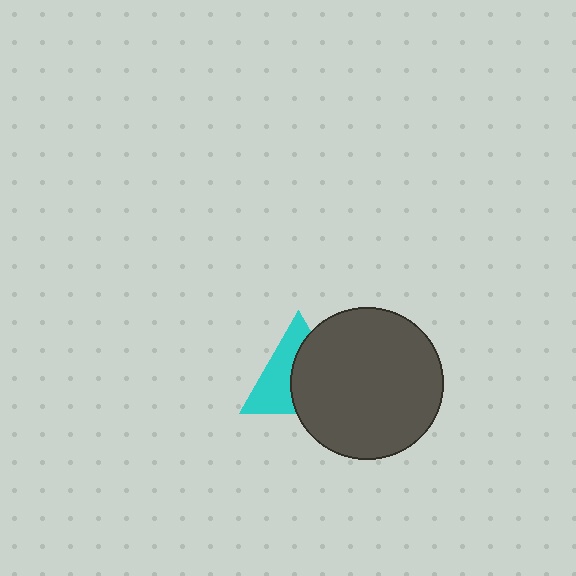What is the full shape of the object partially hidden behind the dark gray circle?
The partially hidden object is a cyan triangle.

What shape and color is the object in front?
The object in front is a dark gray circle.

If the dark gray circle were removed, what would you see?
You would see the complete cyan triangle.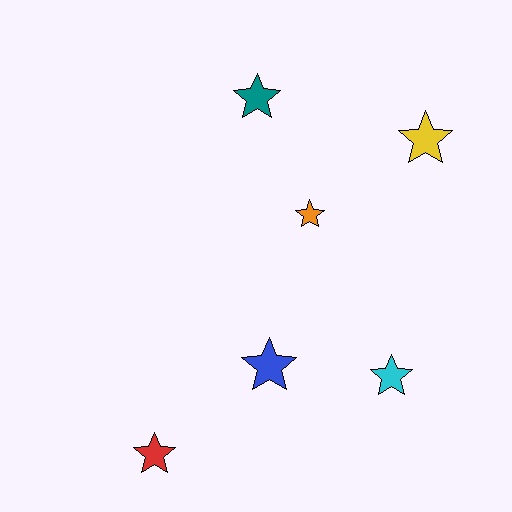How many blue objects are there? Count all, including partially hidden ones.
There is 1 blue object.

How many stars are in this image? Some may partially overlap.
There are 6 stars.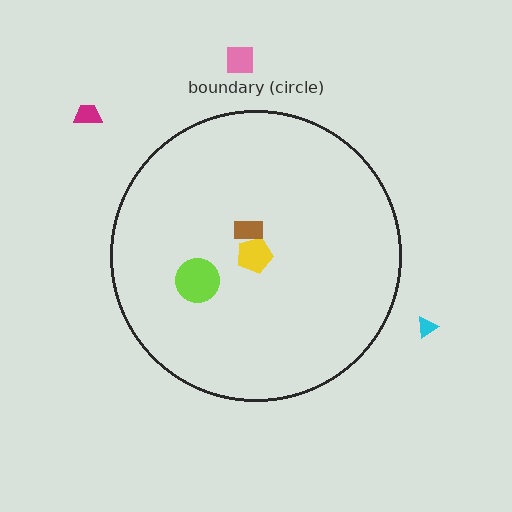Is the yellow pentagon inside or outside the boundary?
Inside.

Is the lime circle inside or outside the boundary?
Inside.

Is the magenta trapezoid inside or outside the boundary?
Outside.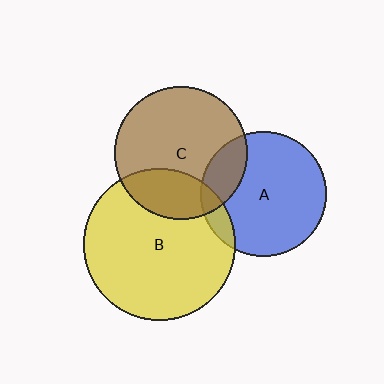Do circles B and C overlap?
Yes.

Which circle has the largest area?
Circle B (yellow).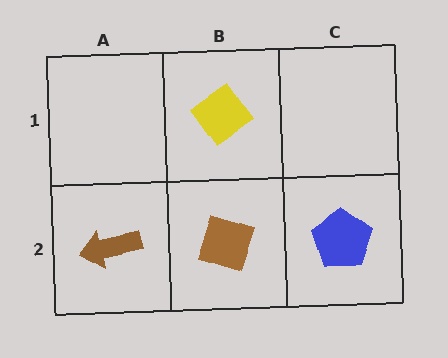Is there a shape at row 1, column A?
No, that cell is empty.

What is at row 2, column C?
A blue pentagon.